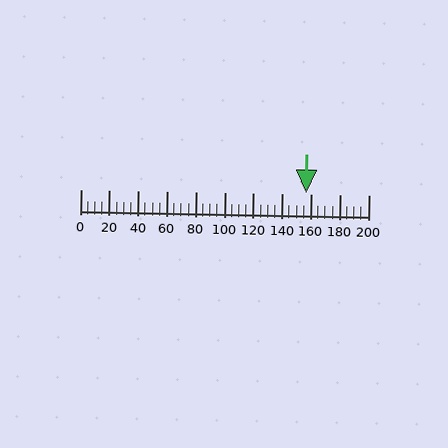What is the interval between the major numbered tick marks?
The major tick marks are spaced 20 units apart.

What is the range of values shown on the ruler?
The ruler shows values from 0 to 200.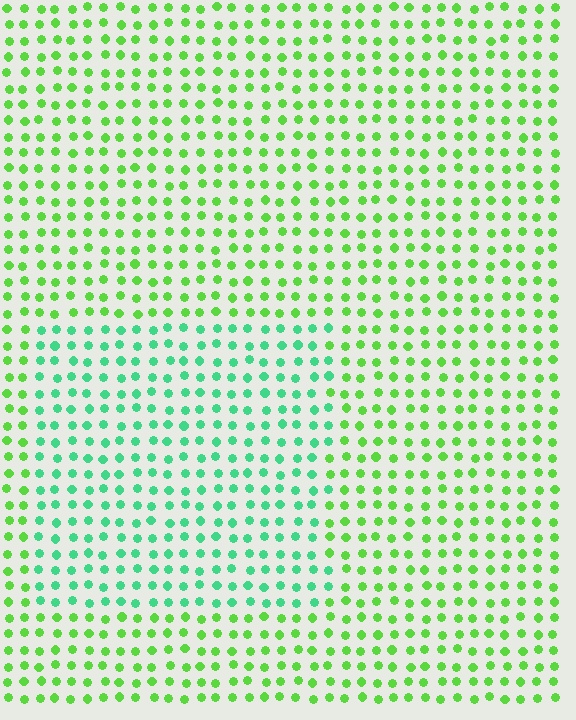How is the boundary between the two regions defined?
The boundary is defined purely by a slight shift in hue (about 39 degrees). Spacing, size, and orientation are identical on both sides.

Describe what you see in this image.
The image is filled with small lime elements in a uniform arrangement. A rectangle-shaped region is visible where the elements are tinted to a slightly different hue, forming a subtle color boundary.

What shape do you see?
I see a rectangle.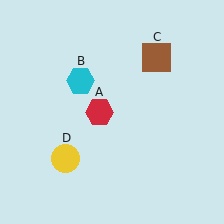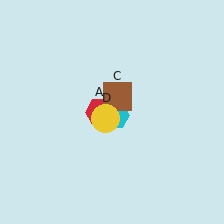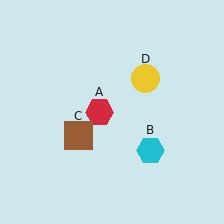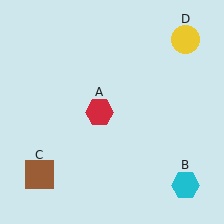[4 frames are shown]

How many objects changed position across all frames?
3 objects changed position: cyan hexagon (object B), brown square (object C), yellow circle (object D).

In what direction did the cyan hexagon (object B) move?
The cyan hexagon (object B) moved down and to the right.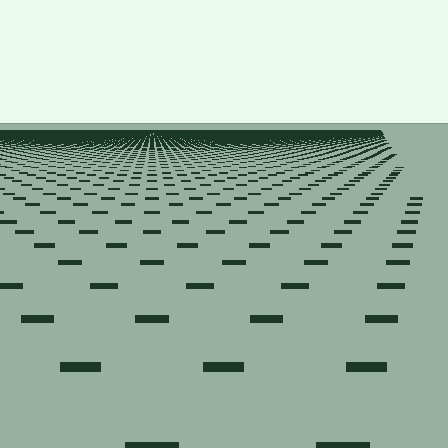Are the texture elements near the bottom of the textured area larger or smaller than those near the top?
Larger. Near the bottom, elements are closer to the viewer and appear at a bigger on-screen size.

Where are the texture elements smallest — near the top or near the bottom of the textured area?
Near the top.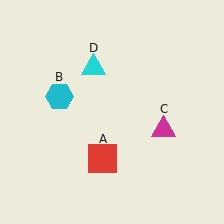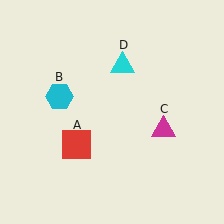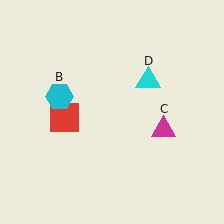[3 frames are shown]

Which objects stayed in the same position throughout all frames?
Cyan hexagon (object B) and magenta triangle (object C) remained stationary.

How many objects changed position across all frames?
2 objects changed position: red square (object A), cyan triangle (object D).